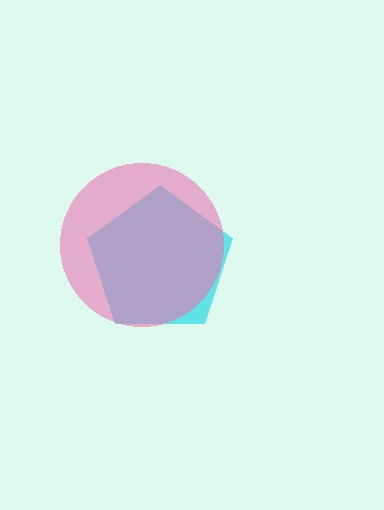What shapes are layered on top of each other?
The layered shapes are: a cyan pentagon, a pink circle.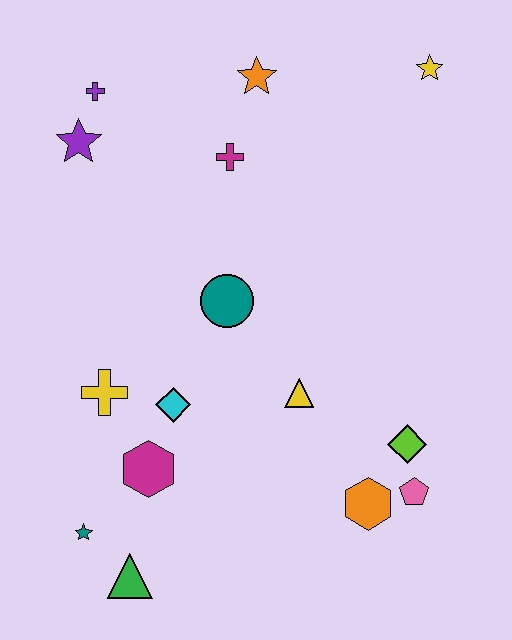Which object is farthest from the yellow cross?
The yellow star is farthest from the yellow cross.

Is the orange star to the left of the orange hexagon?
Yes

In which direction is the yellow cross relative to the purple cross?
The yellow cross is below the purple cross.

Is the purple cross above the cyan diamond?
Yes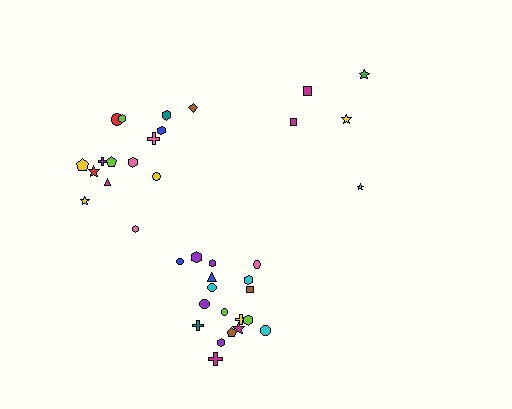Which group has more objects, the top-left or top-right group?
The top-left group.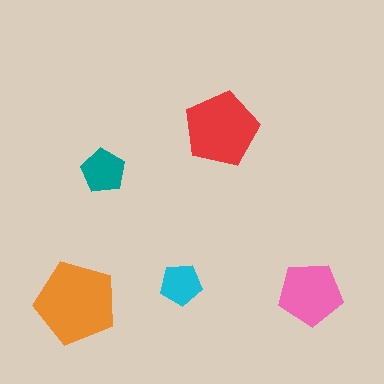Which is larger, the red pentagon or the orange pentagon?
The orange one.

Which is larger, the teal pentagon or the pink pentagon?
The pink one.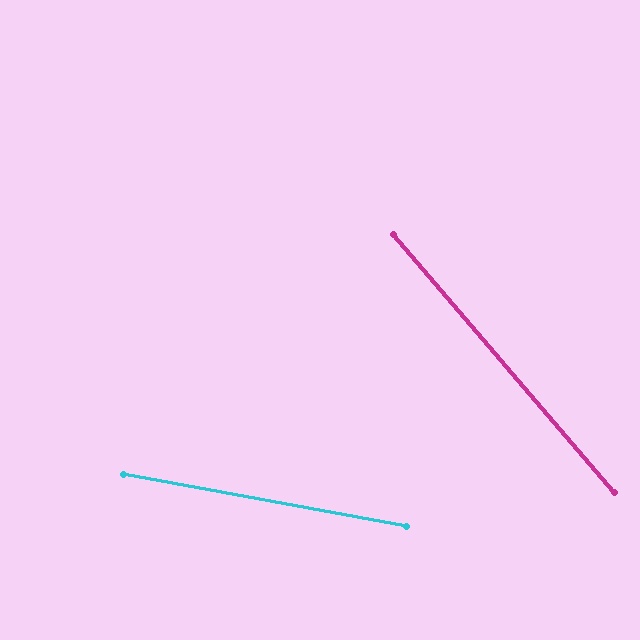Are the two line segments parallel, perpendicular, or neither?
Neither parallel nor perpendicular — they differ by about 39°.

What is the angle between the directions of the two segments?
Approximately 39 degrees.